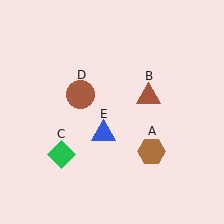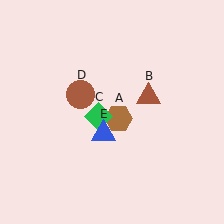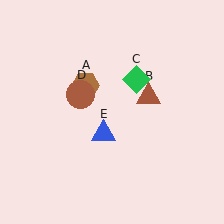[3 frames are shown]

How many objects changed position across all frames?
2 objects changed position: brown hexagon (object A), green diamond (object C).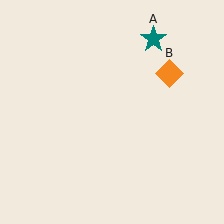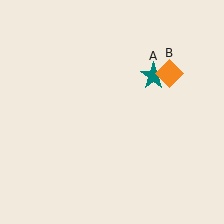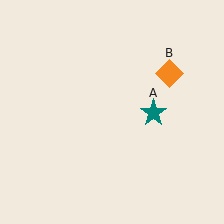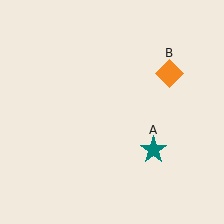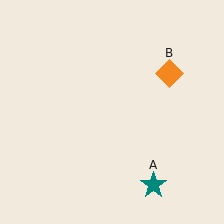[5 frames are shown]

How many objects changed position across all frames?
1 object changed position: teal star (object A).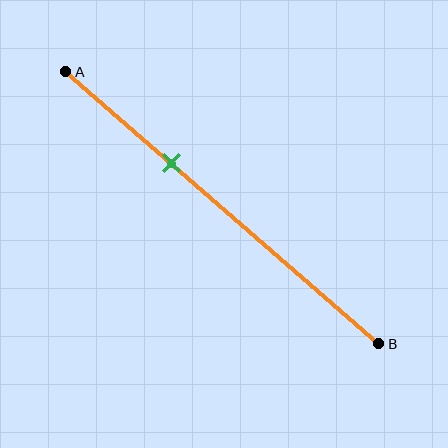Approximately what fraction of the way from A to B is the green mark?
The green mark is approximately 35% of the way from A to B.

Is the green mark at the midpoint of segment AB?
No, the mark is at about 35% from A, not at the 50% midpoint.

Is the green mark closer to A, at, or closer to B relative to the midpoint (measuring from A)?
The green mark is closer to point A than the midpoint of segment AB.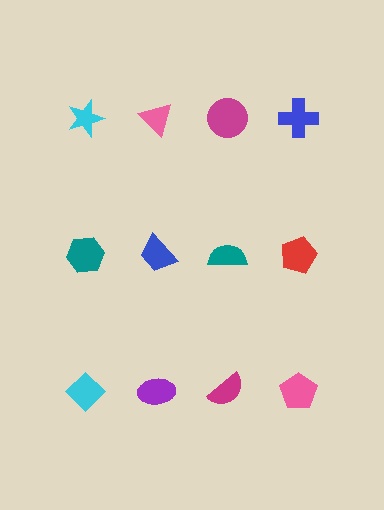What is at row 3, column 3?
A magenta semicircle.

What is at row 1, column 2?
A pink triangle.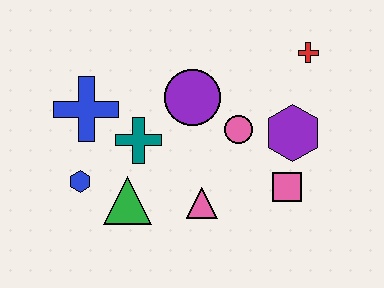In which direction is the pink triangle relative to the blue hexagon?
The pink triangle is to the right of the blue hexagon.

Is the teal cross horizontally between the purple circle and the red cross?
No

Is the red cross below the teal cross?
No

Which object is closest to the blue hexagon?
The green triangle is closest to the blue hexagon.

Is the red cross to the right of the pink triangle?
Yes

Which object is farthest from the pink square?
The blue cross is farthest from the pink square.